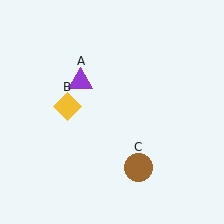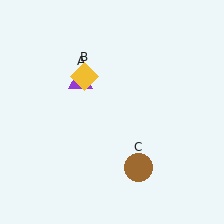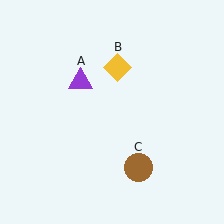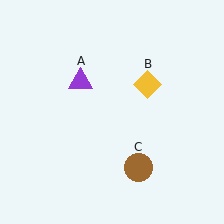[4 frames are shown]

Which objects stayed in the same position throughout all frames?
Purple triangle (object A) and brown circle (object C) remained stationary.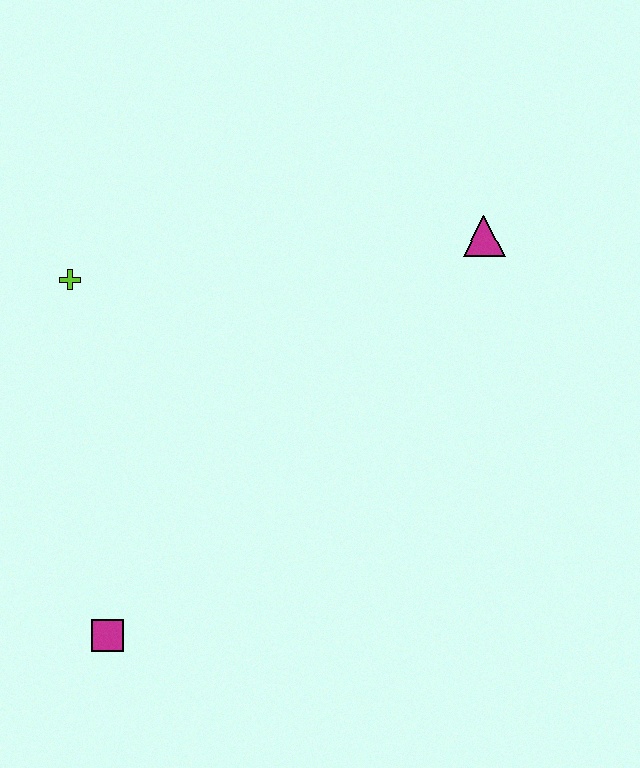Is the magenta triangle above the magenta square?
Yes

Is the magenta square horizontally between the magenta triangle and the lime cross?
Yes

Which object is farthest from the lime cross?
The magenta triangle is farthest from the lime cross.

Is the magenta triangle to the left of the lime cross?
No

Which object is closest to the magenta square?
The lime cross is closest to the magenta square.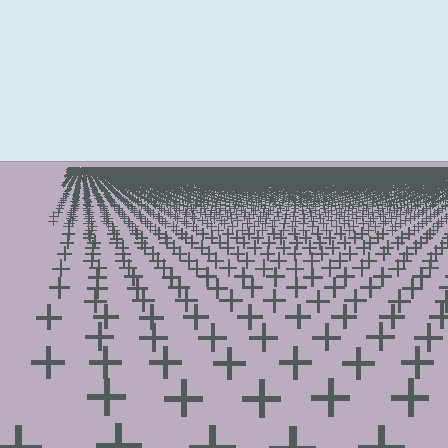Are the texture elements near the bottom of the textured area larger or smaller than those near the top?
Larger. Near the bottom, elements are closer to the viewer and appear at a bigger on-screen size.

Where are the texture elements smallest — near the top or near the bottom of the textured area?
Near the top.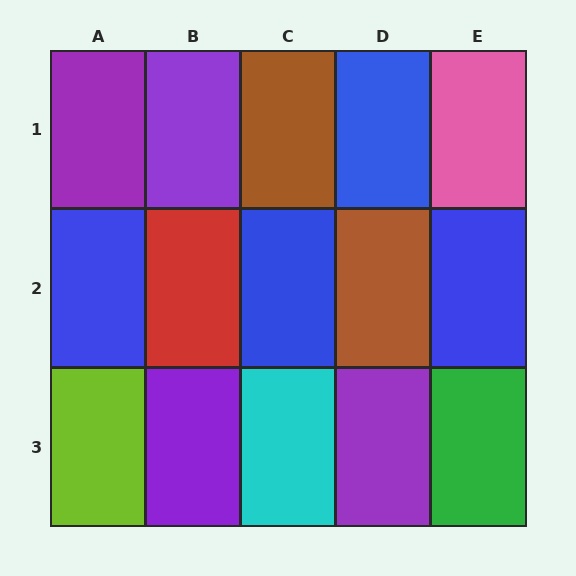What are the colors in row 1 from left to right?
Purple, purple, brown, blue, pink.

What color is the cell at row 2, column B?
Red.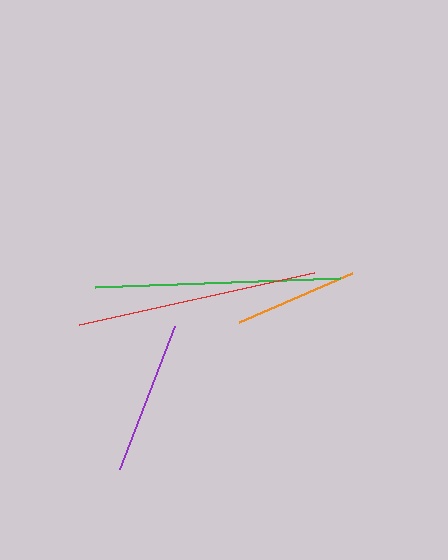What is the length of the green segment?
The green segment is approximately 245 pixels long.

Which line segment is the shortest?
The orange line is the shortest at approximately 124 pixels.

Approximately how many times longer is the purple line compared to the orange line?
The purple line is approximately 1.2 times the length of the orange line.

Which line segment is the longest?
The green line is the longest at approximately 245 pixels.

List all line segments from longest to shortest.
From longest to shortest: green, red, purple, orange.